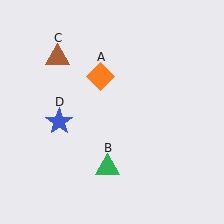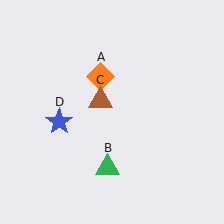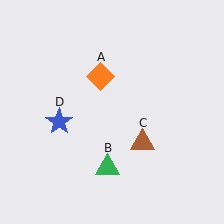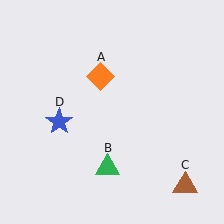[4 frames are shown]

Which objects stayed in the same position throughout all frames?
Orange diamond (object A) and green triangle (object B) and blue star (object D) remained stationary.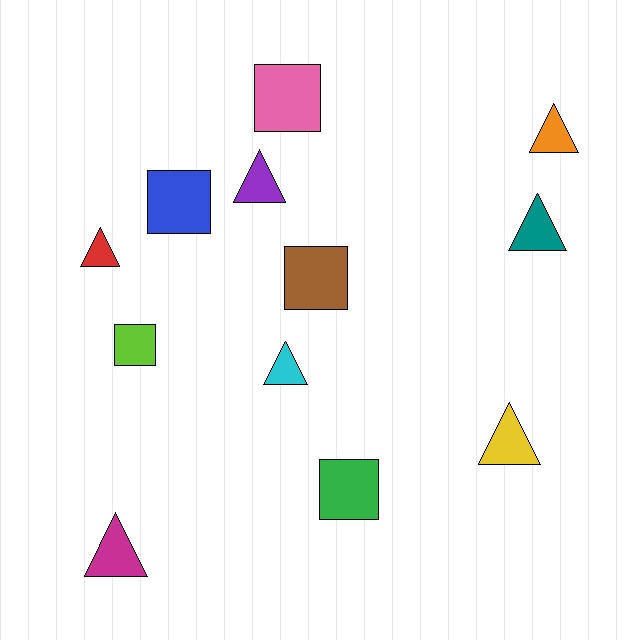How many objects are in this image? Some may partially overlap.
There are 12 objects.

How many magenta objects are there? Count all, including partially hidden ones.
There is 1 magenta object.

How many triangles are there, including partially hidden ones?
There are 7 triangles.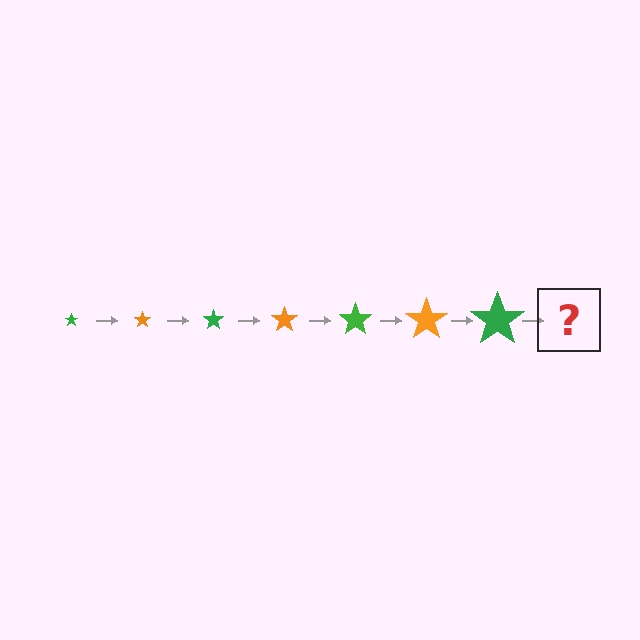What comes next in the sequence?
The next element should be an orange star, larger than the previous one.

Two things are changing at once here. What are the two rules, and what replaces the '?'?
The two rules are that the star grows larger each step and the color cycles through green and orange. The '?' should be an orange star, larger than the previous one.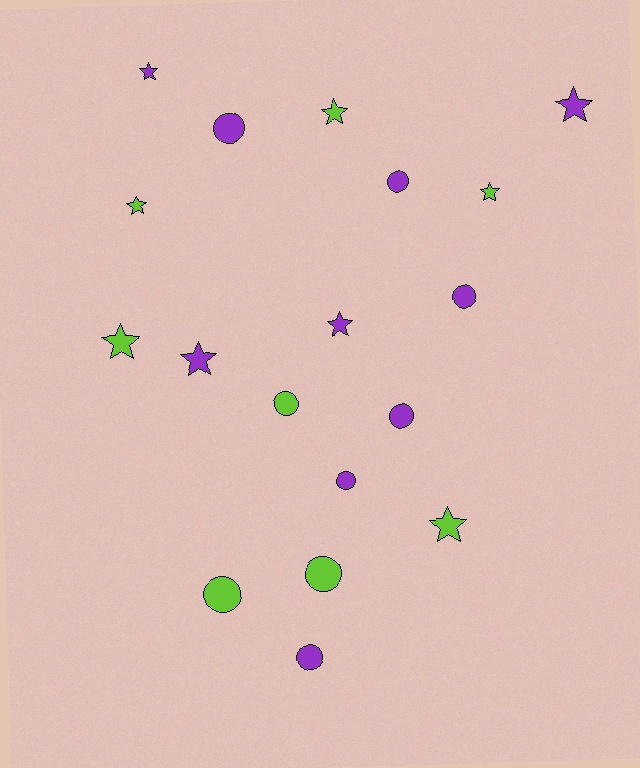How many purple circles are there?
There are 6 purple circles.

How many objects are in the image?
There are 18 objects.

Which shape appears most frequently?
Circle, with 9 objects.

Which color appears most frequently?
Purple, with 10 objects.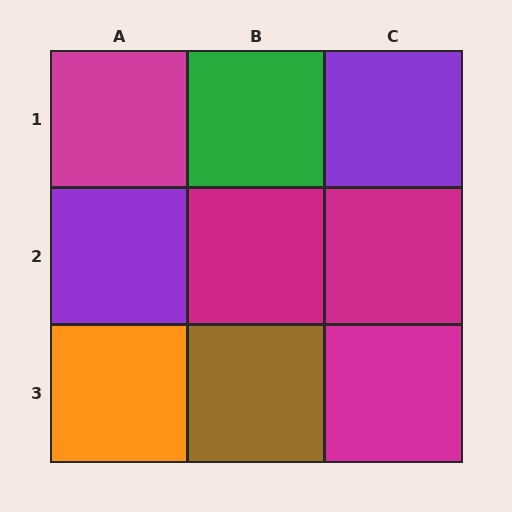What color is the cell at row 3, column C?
Magenta.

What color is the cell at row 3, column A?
Orange.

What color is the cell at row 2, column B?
Magenta.